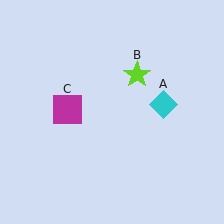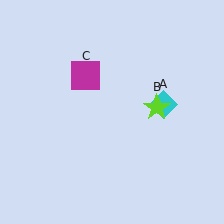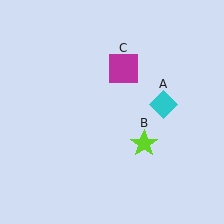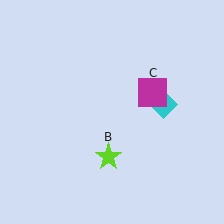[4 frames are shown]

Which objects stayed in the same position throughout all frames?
Cyan diamond (object A) remained stationary.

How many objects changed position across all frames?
2 objects changed position: lime star (object B), magenta square (object C).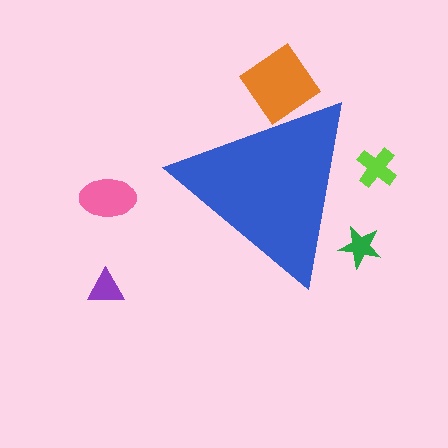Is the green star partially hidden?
Yes, the green star is partially hidden behind the blue triangle.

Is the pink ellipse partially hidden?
No, the pink ellipse is fully visible.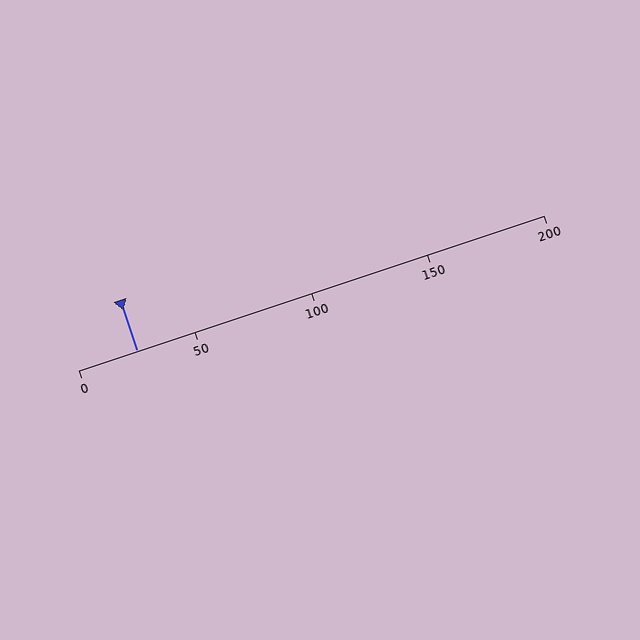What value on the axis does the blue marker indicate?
The marker indicates approximately 25.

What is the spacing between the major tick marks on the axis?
The major ticks are spaced 50 apart.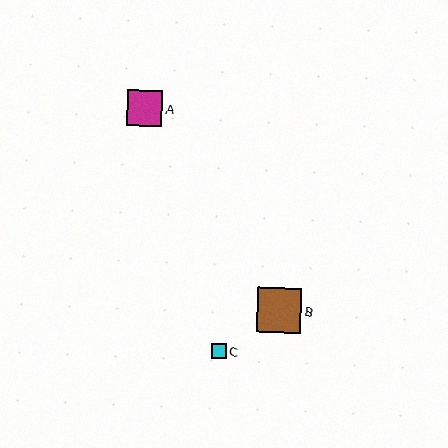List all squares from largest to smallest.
From largest to smallest: B, A, C.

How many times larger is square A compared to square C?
Square A is approximately 2.3 times the size of square C.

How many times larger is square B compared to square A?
Square B is approximately 1.3 times the size of square A.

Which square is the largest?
Square B is the largest with a size of approximately 44 pixels.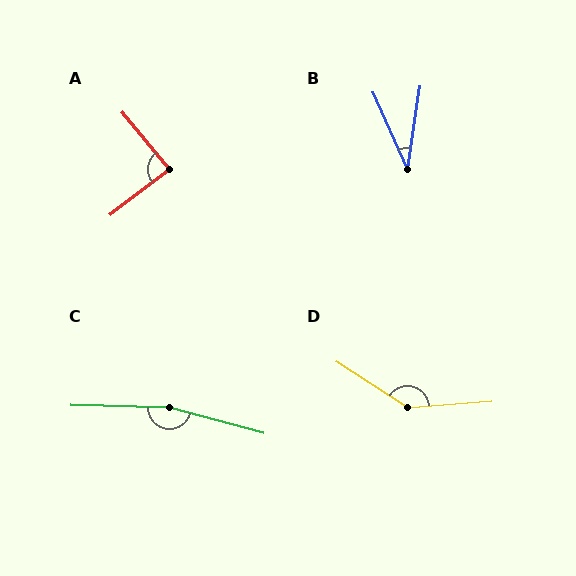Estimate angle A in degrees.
Approximately 88 degrees.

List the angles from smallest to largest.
B (32°), A (88°), D (143°), C (166°).